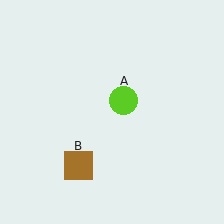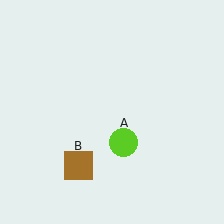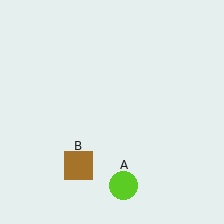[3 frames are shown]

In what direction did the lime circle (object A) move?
The lime circle (object A) moved down.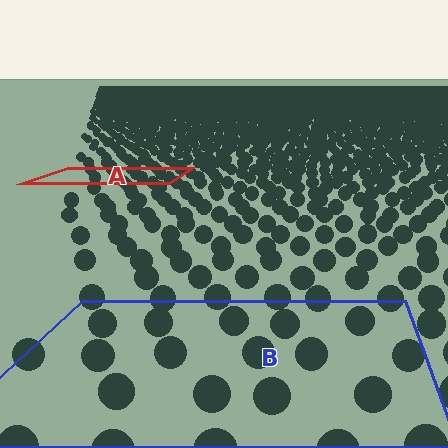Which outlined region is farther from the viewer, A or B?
Region A is farther from the viewer — the texture elements inside it appear smaller and more densely packed.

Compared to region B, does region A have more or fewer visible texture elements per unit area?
Region A has more texture elements per unit area — they are packed more densely because it is farther away.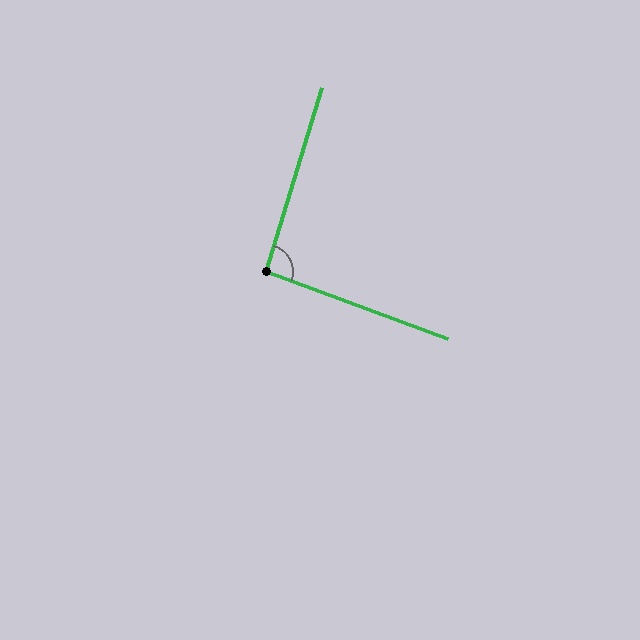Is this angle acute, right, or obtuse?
It is approximately a right angle.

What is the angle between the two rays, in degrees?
Approximately 93 degrees.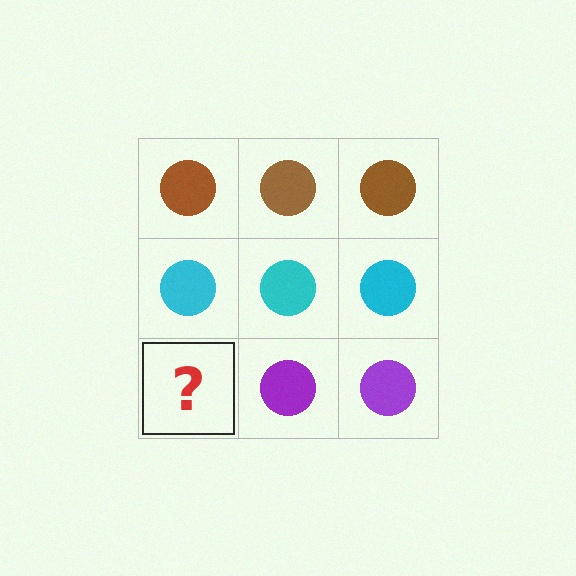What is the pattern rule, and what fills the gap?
The rule is that each row has a consistent color. The gap should be filled with a purple circle.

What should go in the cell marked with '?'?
The missing cell should contain a purple circle.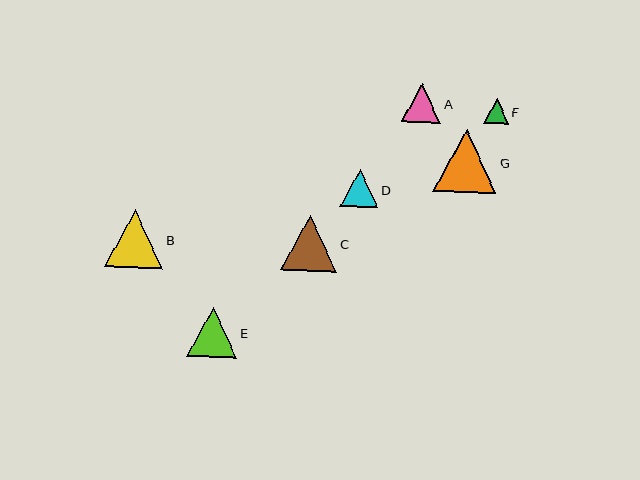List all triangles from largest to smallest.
From largest to smallest: G, B, C, E, A, D, F.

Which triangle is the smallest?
Triangle F is the smallest with a size of approximately 24 pixels.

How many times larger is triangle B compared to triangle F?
Triangle B is approximately 2.4 times the size of triangle F.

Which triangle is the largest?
Triangle G is the largest with a size of approximately 63 pixels.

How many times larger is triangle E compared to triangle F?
Triangle E is approximately 2.1 times the size of triangle F.